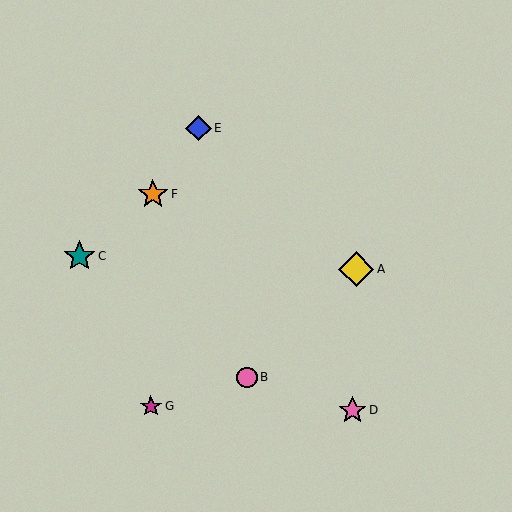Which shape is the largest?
The yellow diamond (labeled A) is the largest.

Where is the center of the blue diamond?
The center of the blue diamond is at (199, 128).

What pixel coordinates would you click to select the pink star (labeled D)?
Click at (353, 410) to select the pink star D.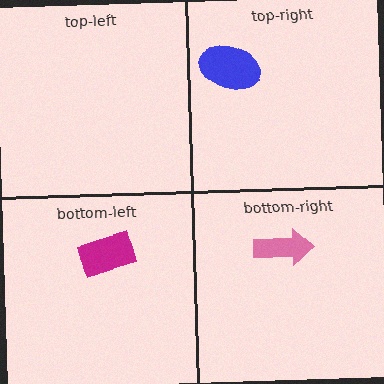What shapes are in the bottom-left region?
The magenta rectangle.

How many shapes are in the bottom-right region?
1.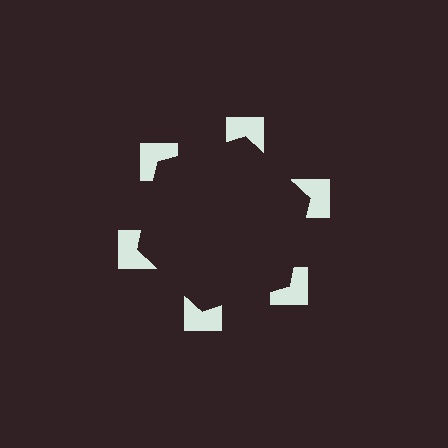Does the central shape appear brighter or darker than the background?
It typically appears slightly darker than the background, even though no actual brightness change is drawn.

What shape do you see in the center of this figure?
An illusory hexagon — its edges are inferred from the aligned wedge cuts in the notched squares, not physically drawn.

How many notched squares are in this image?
There are 6 — one at each vertex of the illusory hexagon.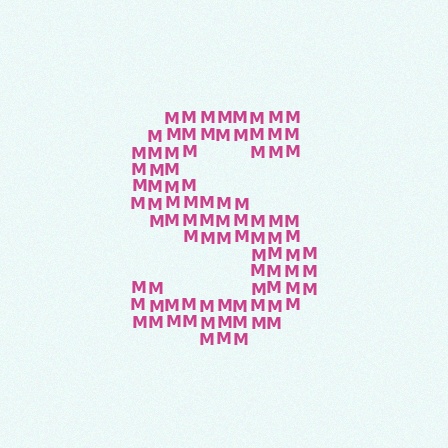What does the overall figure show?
The overall figure shows the letter S.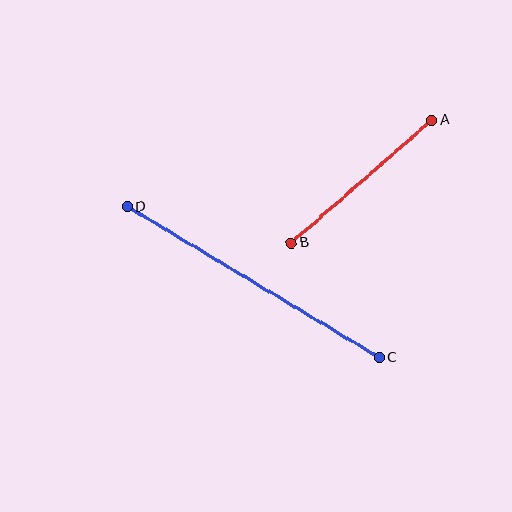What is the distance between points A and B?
The distance is approximately 187 pixels.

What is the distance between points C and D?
The distance is approximately 294 pixels.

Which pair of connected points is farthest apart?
Points C and D are farthest apart.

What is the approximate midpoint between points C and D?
The midpoint is at approximately (253, 282) pixels.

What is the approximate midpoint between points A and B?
The midpoint is at approximately (361, 181) pixels.